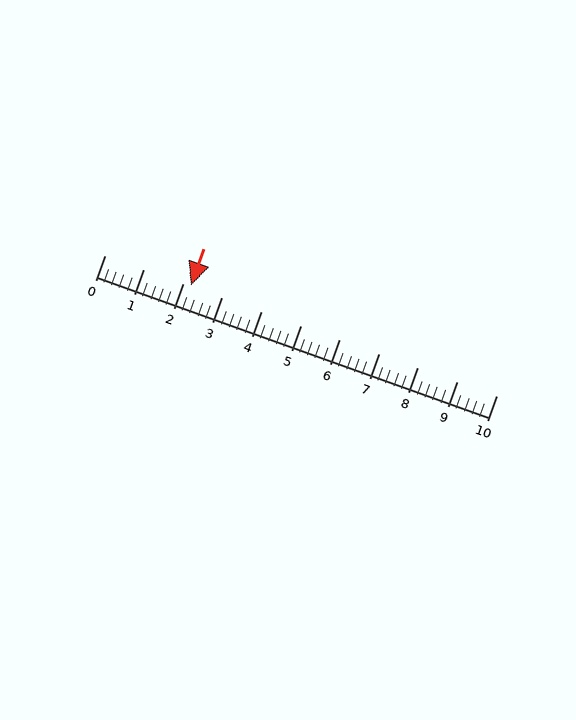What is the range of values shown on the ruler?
The ruler shows values from 0 to 10.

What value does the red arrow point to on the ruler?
The red arrow points to approximately 2.2.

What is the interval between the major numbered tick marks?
The major tick marks are spaced 1 units apart.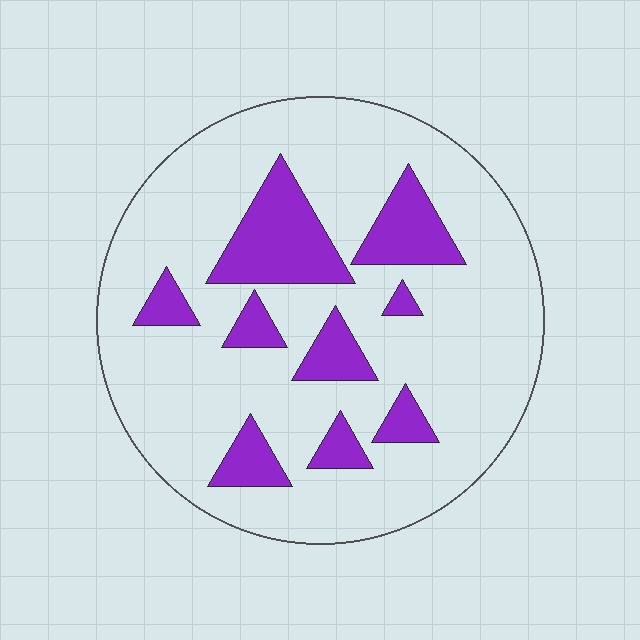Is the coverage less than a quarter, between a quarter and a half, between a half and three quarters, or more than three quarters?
Less than a quarter.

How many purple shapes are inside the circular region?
9.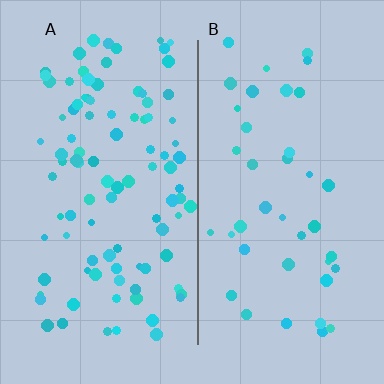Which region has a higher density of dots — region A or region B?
A (the left).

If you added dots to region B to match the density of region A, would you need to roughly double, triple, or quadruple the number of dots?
Approximately double.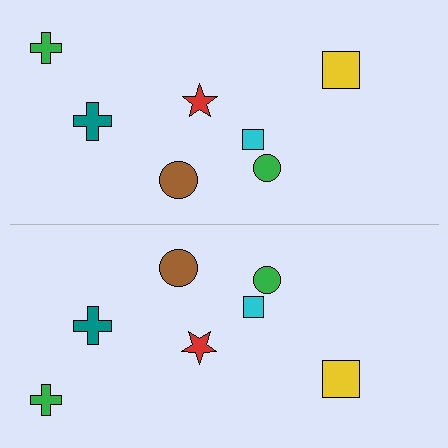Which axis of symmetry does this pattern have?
The pattern has a horizontal axis of symmetry running through the center of the image.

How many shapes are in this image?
There are 14 shapes in this image.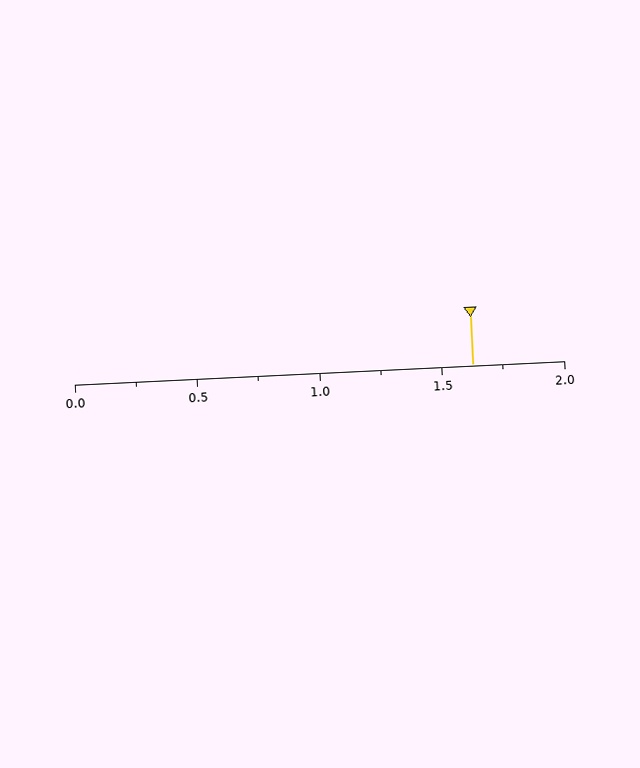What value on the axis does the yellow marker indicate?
The marker indicates approximately 1.62.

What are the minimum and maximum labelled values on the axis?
The axis runs from 0.0 to 2.0.